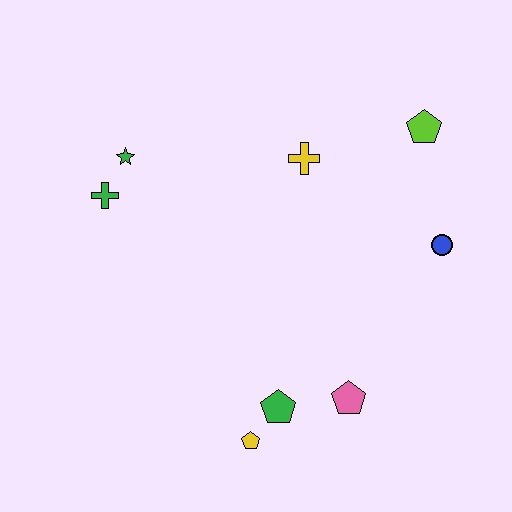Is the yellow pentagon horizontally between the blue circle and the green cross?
Yes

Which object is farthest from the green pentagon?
The lime pentagon is farthest from the green pentagon.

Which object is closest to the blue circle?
The lime pentagon is closest to the blue circle.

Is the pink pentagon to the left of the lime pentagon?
Yes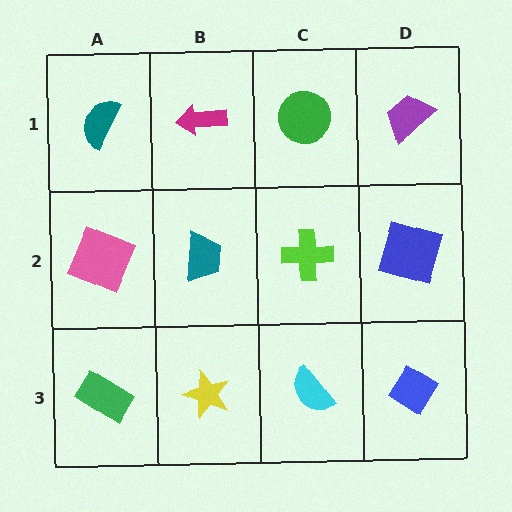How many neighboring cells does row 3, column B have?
3.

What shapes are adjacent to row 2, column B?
A magenta arrow (row 1, column B), a yellow star (row 3, column B), a pink square (row 2, column A), a lime cross (row 2, column C).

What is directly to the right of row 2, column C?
A blue square.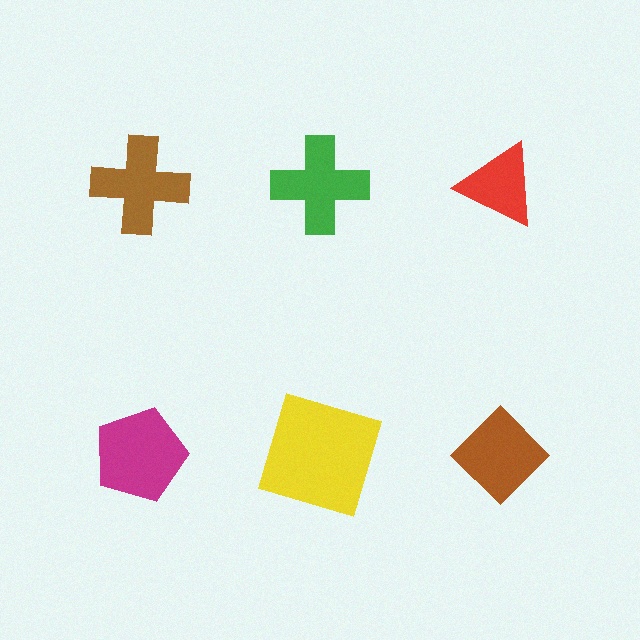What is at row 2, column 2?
A yellow square.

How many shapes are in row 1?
3 shapes.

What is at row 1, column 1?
A brown cross.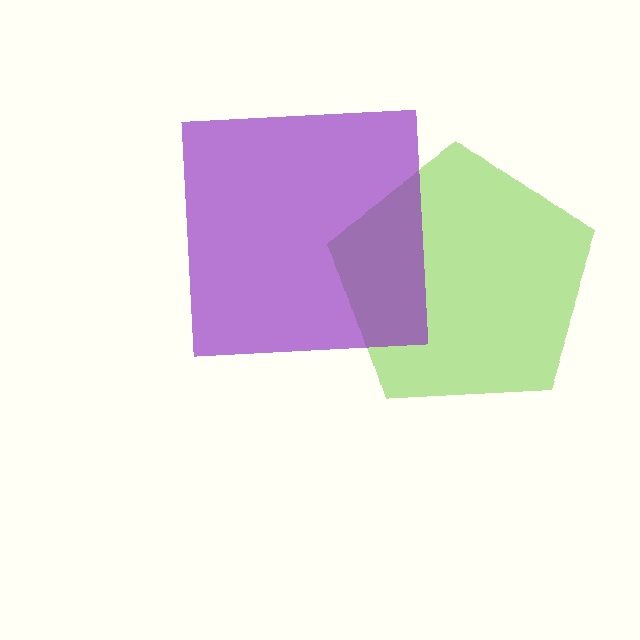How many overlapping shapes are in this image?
There are 2 overlapping shapes in the image.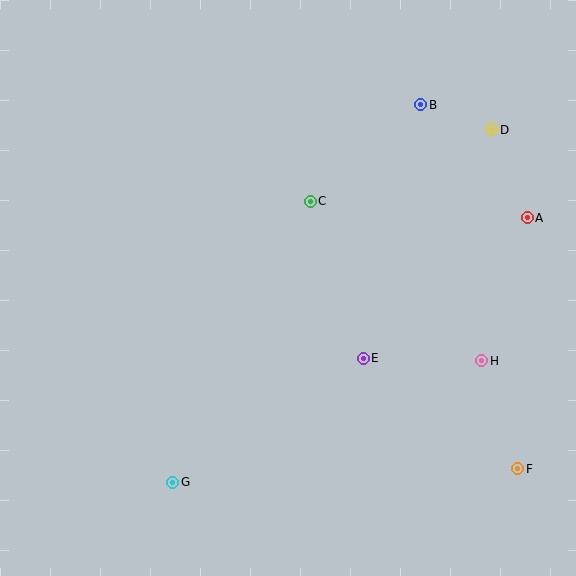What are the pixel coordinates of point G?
Point G is at (173, 482).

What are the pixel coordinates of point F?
Point F is at (518, 469).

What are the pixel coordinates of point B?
Point B is at (421, 105).